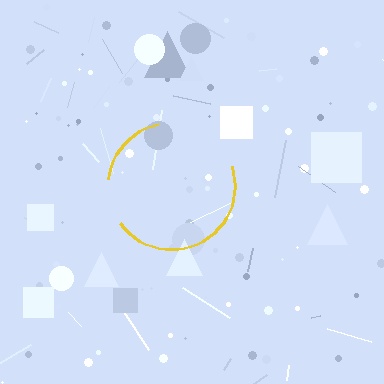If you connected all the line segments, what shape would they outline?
They would outline a circle.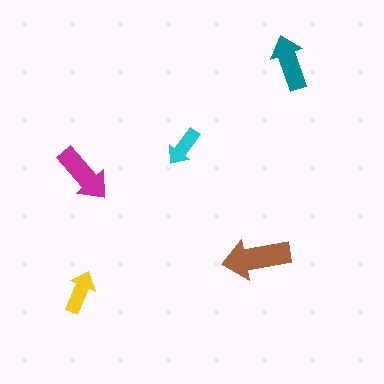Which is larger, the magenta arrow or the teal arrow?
The magenta one.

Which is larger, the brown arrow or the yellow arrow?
The brown one.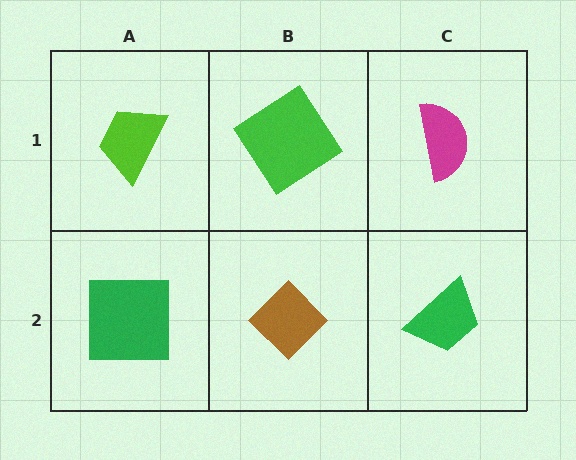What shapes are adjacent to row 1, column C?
A green trapezoid (row 2, column C), a green diamond (row 1, column B).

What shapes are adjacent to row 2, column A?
A lime trapezoid (row 1, column A), a brown diamond (row 2, column B).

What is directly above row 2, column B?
A green diamond.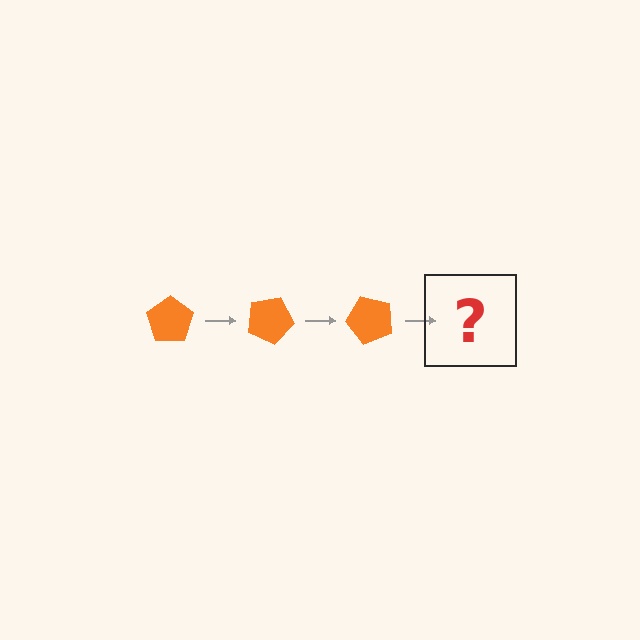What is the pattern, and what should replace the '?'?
The pattern is that the pentagon rotates 25 degrees each step. The '?' should be an orange pentagon rotated 75 degrees.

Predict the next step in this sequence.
The next step is an orange pentagon rotated 75 degrees.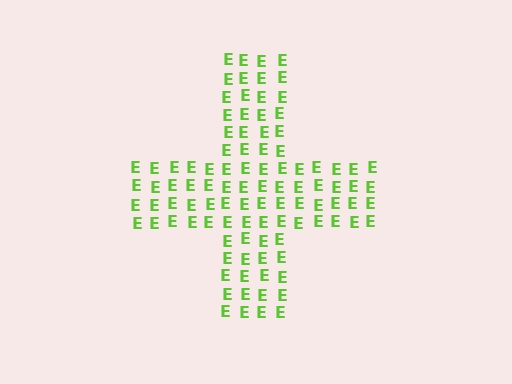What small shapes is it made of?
It is made of small letter E's.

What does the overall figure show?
The overall figure shows a cross.